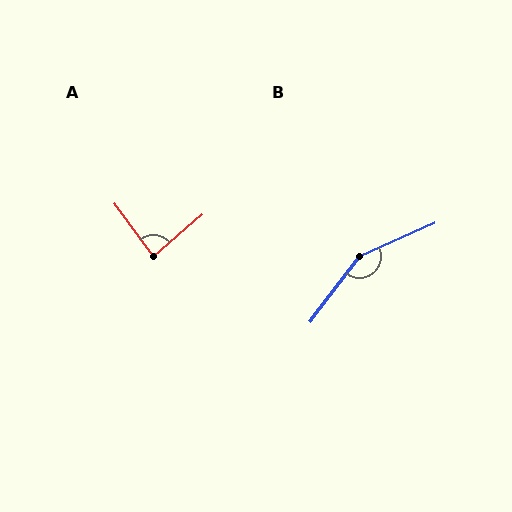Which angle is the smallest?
A, at approximately 86 degrees.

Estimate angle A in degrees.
Approximately 86 degrees.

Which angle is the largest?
B, at approximately 151 degrees.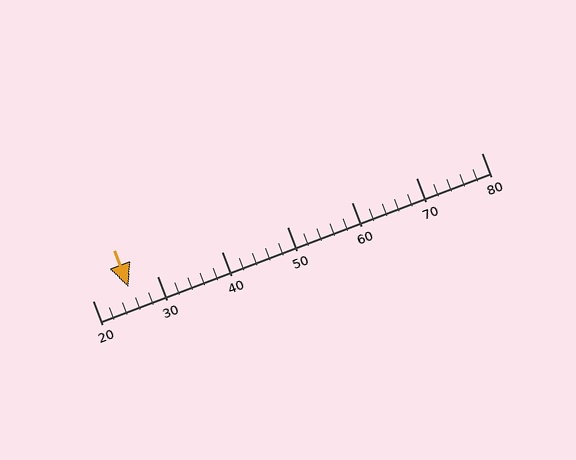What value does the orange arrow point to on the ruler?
The orange arrow points to approximately 26.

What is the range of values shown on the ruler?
The ruler shows values from 20 to 80.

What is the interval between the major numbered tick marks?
The major tick marks are spaced 10 units apart.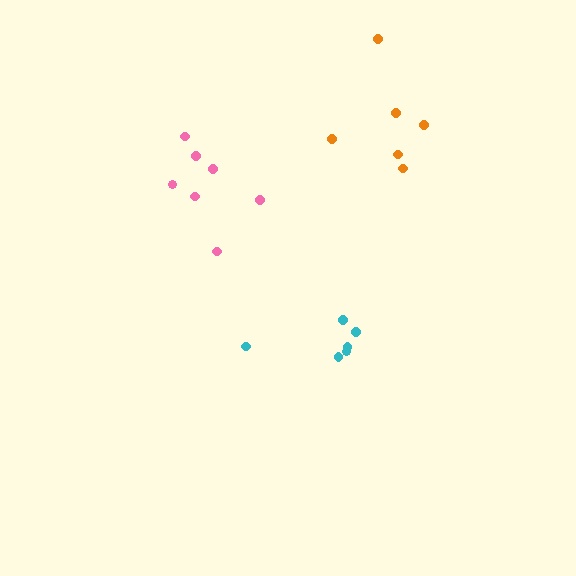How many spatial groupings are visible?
There are 3 spatial groupings.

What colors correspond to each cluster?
The clusters are colored: cyan, orange, pink.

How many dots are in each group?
Group 1: 6 dots, Group 2: 6 dots, Group 3: 7 dots (19 total).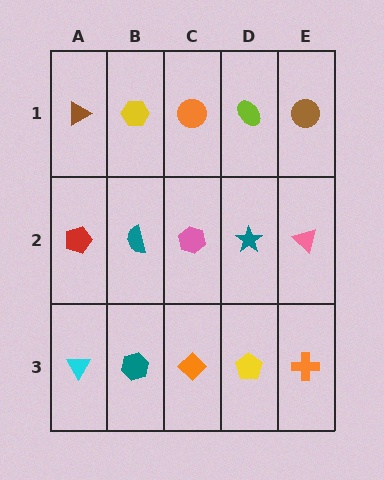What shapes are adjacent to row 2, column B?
A yellow hexagon (row 1, column B), a teal hexagon (row 3, column B), a red pentagon (row 2, column A), a pink hexagon (row 2, column C).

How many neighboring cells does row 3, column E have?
2.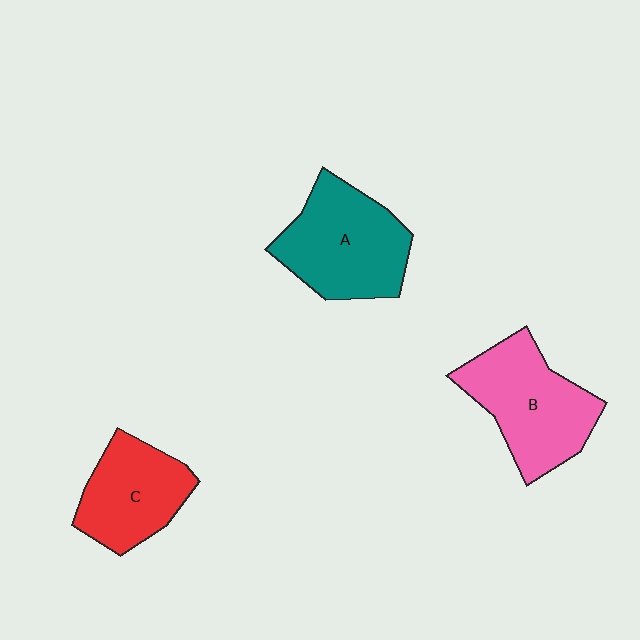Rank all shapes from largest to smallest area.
From largest to smallest: A (teal), B (pink), C (red).